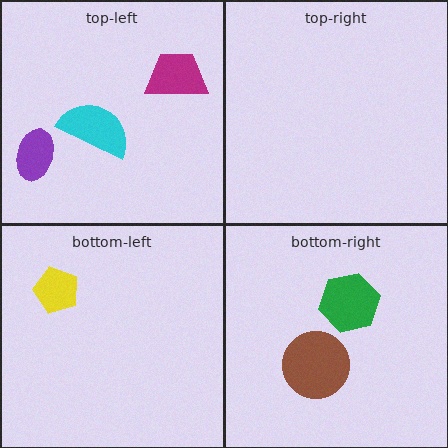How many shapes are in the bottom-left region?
1.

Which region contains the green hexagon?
The bottom-right region.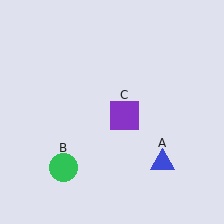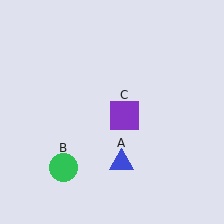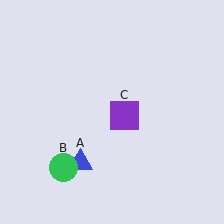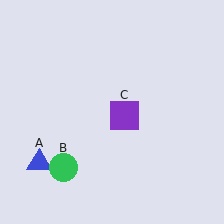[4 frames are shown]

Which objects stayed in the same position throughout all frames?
Green circle (object B) and purple square (object C) remained stationary.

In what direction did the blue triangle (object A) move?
The blue triangle (object A) moved left.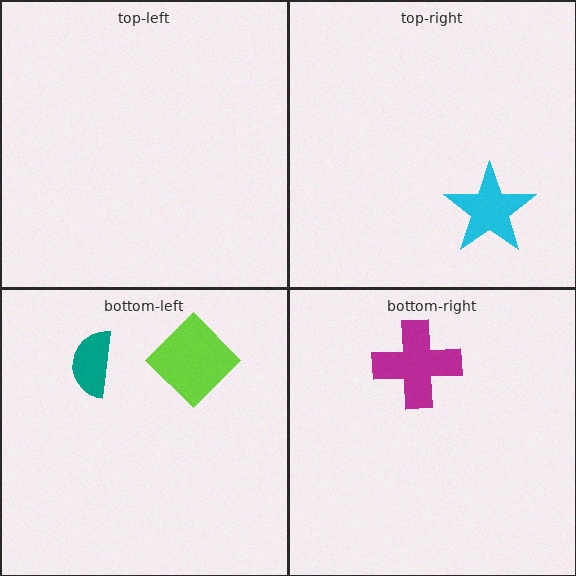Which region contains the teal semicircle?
The bottom-left region.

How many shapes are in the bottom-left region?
2.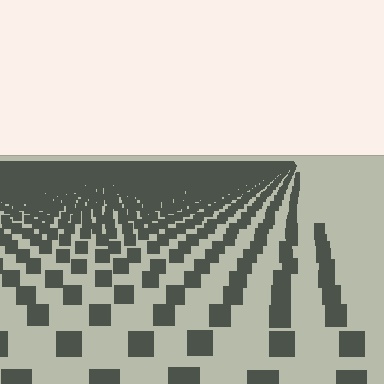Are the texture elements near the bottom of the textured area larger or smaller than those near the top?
Larger. Near the bottom, elements are closer to the viewer and appear at a bigger on-screen size.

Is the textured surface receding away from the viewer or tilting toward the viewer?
The surface is receding away from the viewer. Texture elements get smaller and denser toward the top.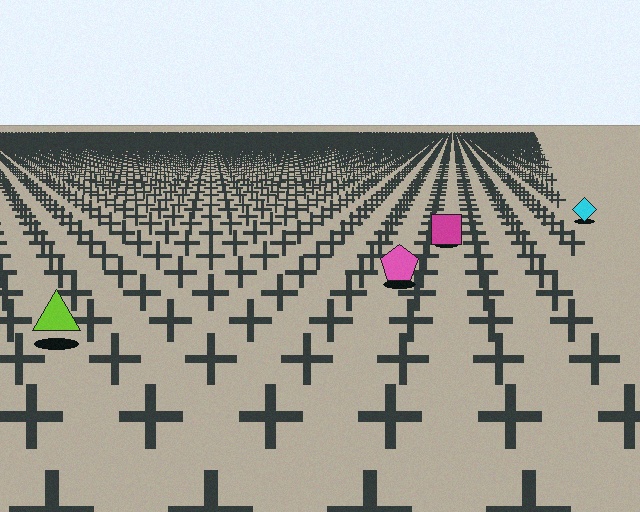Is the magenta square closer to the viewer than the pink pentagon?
No. The pink pentagon is closer — you can tell from the texture gradient: the ground texture is coarser near it.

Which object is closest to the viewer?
The lime triangle is closest. The texture marks near it are larger and more spread out.